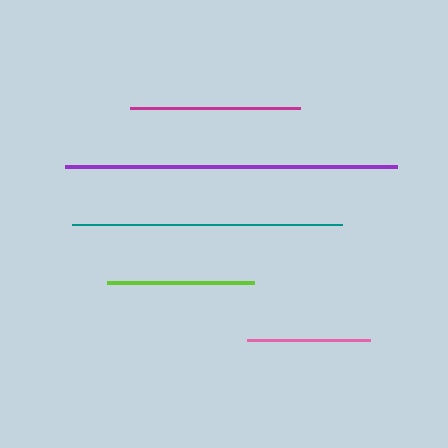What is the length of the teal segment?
The teal segment is approximately 271 pixels long.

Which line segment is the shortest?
The pink line is the shortest at approximately 123 pixels.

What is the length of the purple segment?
The purple segment is approximately 332 pixels long.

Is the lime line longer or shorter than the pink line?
The lime line is longer than the pink line.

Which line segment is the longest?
The purple line is the longest at approximately 332 pixels.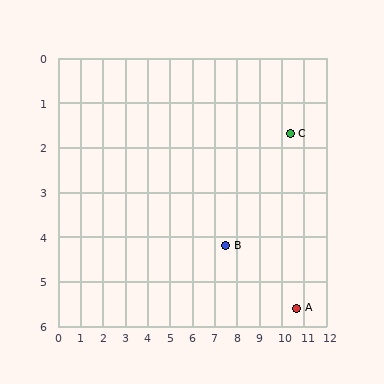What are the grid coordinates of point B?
Point B is at approximately (7.5, 4.2).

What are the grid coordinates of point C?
Point C is at approximately (10.4, 1.7).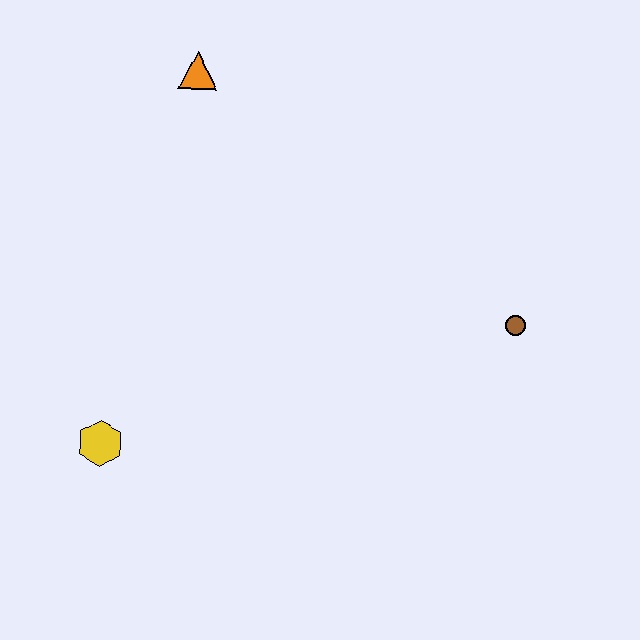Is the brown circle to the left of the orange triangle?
No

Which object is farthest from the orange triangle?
The brown circle is farthest from the orange triangle.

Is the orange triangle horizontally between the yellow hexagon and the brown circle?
Yes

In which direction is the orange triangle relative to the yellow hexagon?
The orange triangle is above the yellow hexagon.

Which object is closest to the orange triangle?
The yellow hexagon is closest to the orange triangle.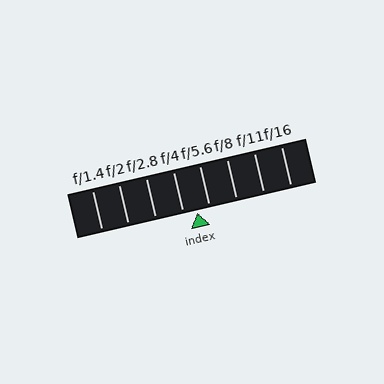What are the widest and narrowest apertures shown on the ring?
The widest aperture shown is f/1.4 and the narrowest is f/16.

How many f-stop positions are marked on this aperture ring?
There are 8 f-stop positions marked.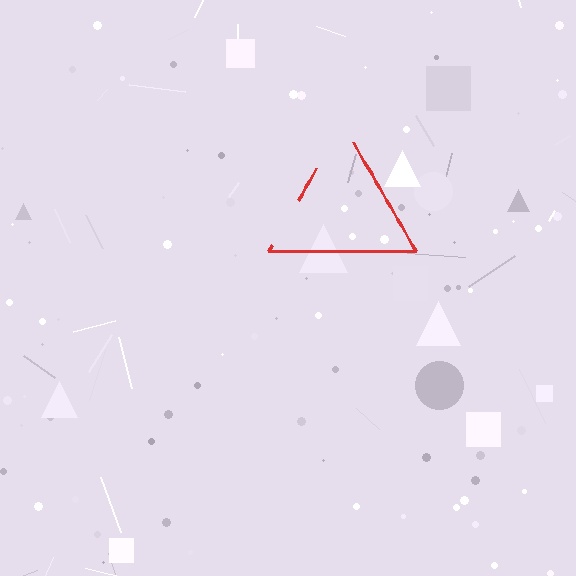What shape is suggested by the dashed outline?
The dashed outline suggests a triangle.